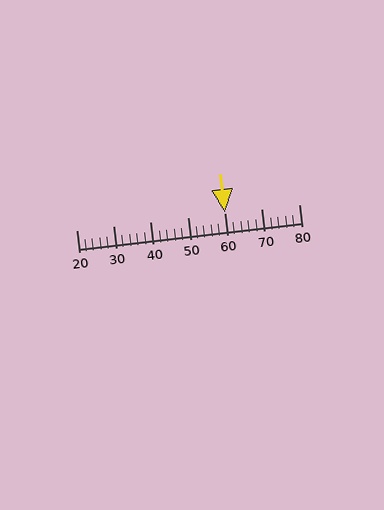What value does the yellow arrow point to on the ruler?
The yellow arrow points to approximately 60.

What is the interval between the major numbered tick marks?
The major tick marks are spaced 10 units apart.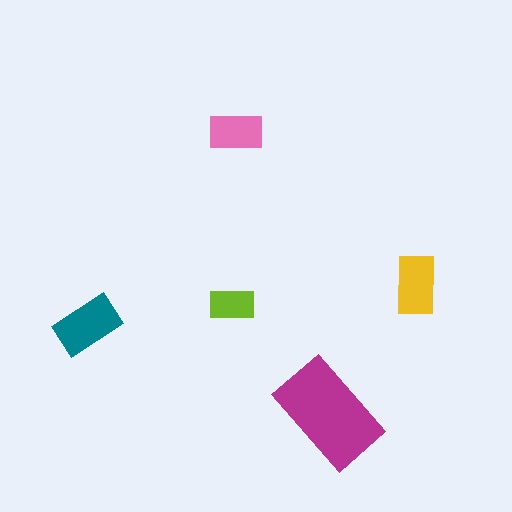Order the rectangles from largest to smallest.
the magenta one, the teal one, the yellow one, the pink one, the lime one.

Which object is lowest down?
The magenta rectangle is bottommost.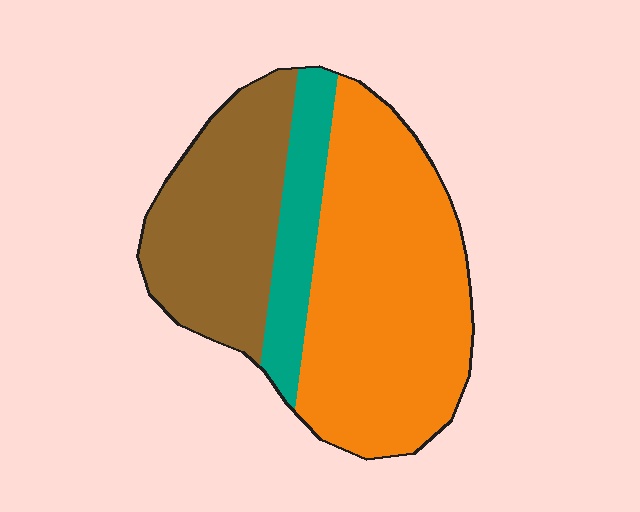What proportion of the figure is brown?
Brown takes up about one third (1/3) of the figure.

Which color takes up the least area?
Teal, at roughly 15%.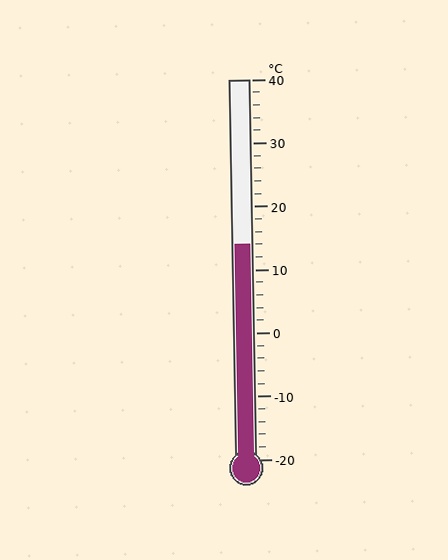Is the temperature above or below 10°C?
The temperature is above 10°C.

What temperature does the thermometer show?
The thermometer shows approximately 14°C.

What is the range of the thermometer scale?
The thermometer scale ranges from -20°C to 40°C.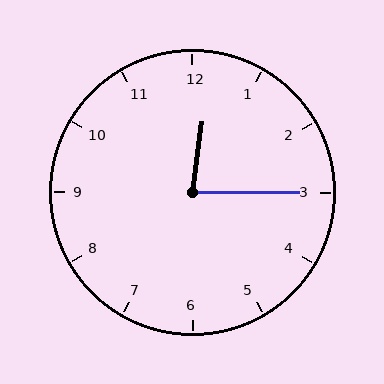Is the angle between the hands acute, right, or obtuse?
It is acute.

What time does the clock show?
12:15.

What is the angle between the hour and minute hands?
Approximately 82 degrees.